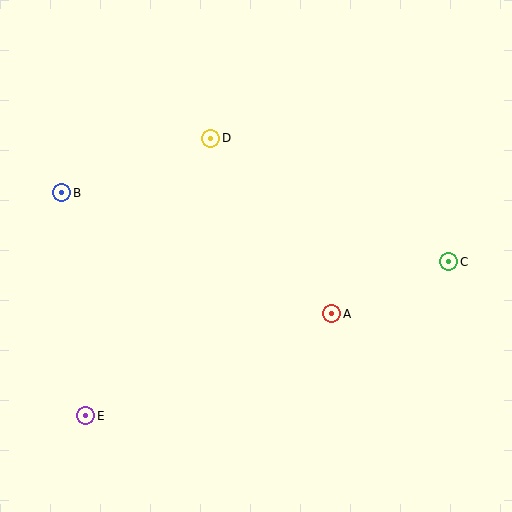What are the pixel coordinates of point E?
Point E is at (86, 416).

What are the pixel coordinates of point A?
Point A is at (332, 314).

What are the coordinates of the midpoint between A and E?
The midpoint between A and E is at (209, 365).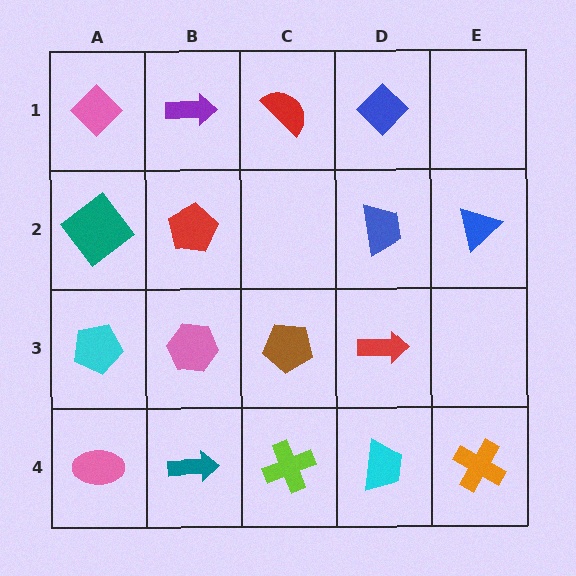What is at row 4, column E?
An orange cross.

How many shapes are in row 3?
4 shapes.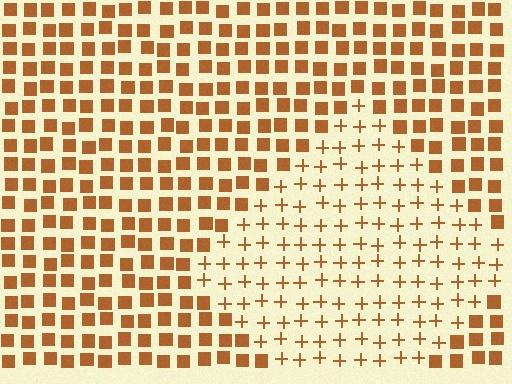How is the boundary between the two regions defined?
The boundary is defined by a change in element shape: plus signs inside vs. squares outside. All elements share the same color and spacing.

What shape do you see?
I see a diamond.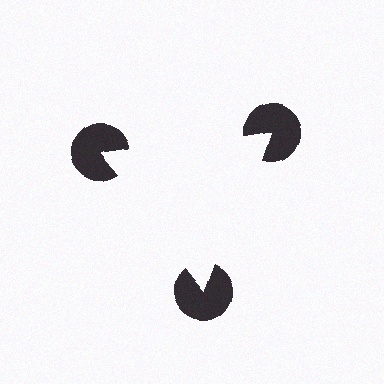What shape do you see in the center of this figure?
An illusory triangle — its edges are inferred from the aligned wedge cuts in the pac-man discs, not physically drawn.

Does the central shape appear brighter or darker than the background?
It typically appears slightly brighter than the background, even though no actual brightness change is drawn.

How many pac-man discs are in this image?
There are 3 — one at each vertex of the illusory triangle.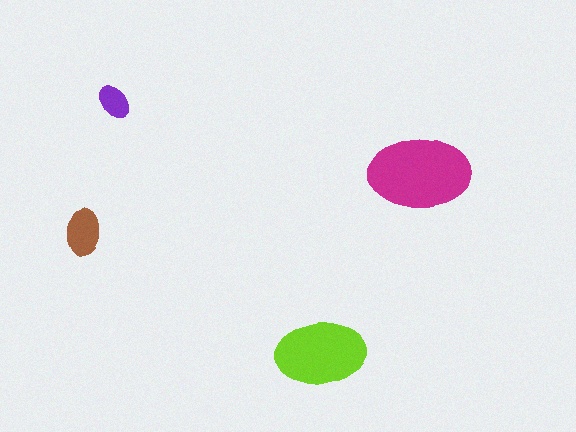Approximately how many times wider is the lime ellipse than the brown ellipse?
About 2 times wider.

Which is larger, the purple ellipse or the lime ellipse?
The lime one.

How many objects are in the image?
There are 4 objects in the image.